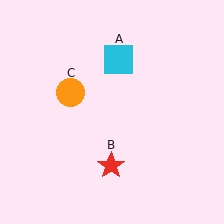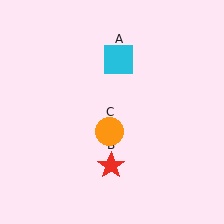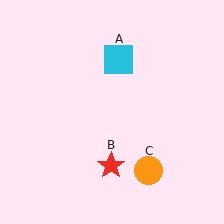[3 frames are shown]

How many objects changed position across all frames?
1 object changed position: orange circle (object C).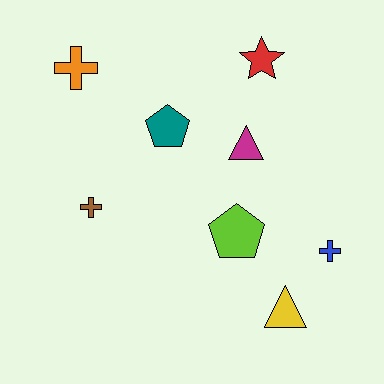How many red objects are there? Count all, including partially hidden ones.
There is 1 red object.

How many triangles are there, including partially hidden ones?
There are 2 triangles.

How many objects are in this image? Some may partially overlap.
There are 8 objects.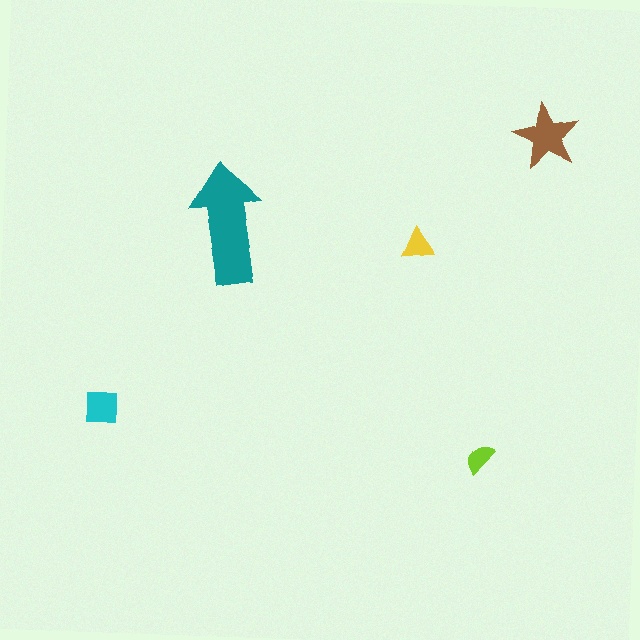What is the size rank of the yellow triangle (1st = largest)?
4th.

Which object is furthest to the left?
The cyan square is leftmost.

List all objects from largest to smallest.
The teal arrow, the brown star, the cyan square, the yellow triangle, the lime semicircle.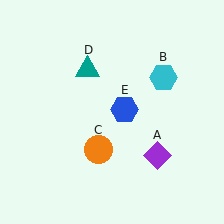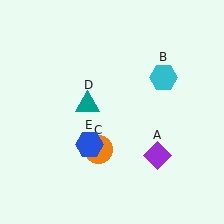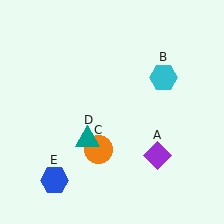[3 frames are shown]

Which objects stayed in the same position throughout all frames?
Purple diamond (object A) and cyan hexagon (object B) and orange circle (object C) remained stationary.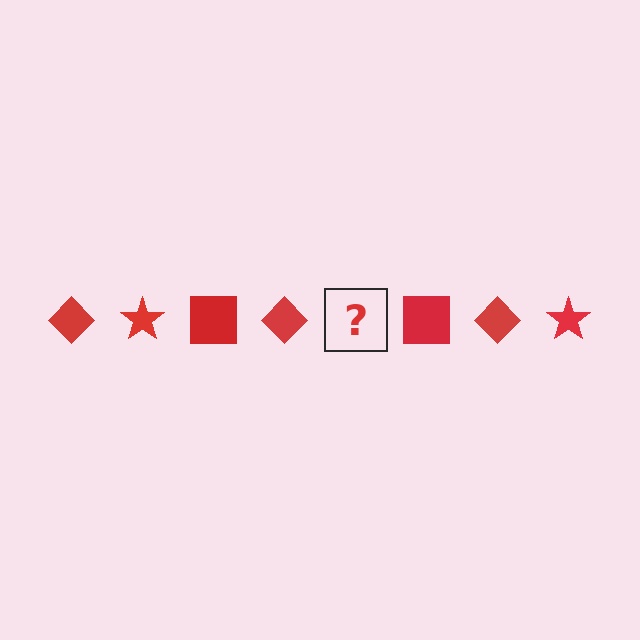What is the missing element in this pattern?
The missing element is a red star.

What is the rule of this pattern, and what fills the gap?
The rule is that the pattern cycles through diamond, star, square shapes in red. The gap should be filled with a red star.